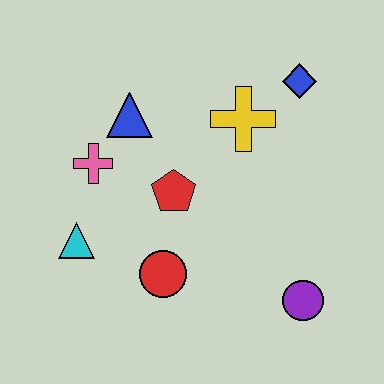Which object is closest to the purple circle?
The red circle is closest to the purple circle.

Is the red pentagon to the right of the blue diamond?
No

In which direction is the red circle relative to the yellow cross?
The red circle is below the yellow cross.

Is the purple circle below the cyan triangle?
Yes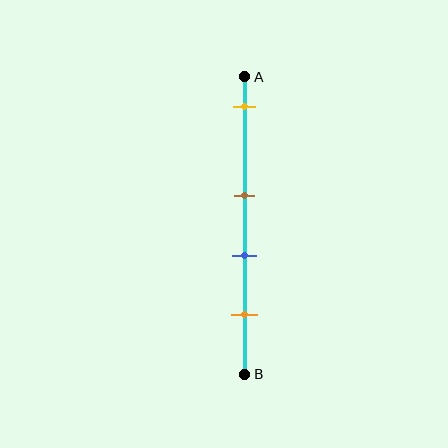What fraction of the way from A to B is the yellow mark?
The yellow mark is approximately 10% (0.1) of the way from A to B.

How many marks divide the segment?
There are 4 marks dividing the segment.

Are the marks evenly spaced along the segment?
No, the marks are not evenly spaced.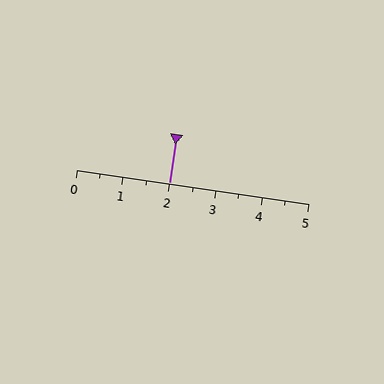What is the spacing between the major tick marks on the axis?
The major ticks are spaced 1 apart.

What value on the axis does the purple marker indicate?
The marker indicates approximately 2.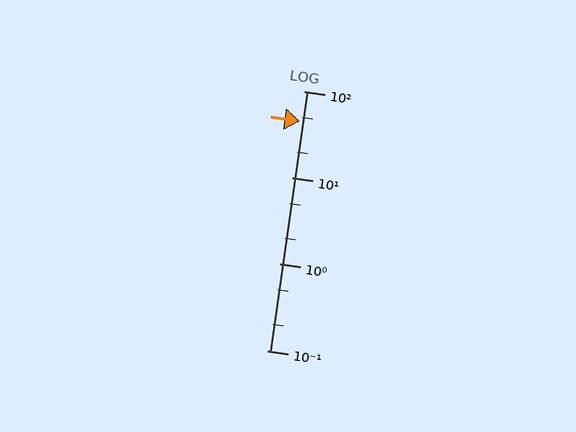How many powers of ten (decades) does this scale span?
The scale spans 3 decades, from 0.1 to 100.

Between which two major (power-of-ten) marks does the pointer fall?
The pointer is between 10 and 100.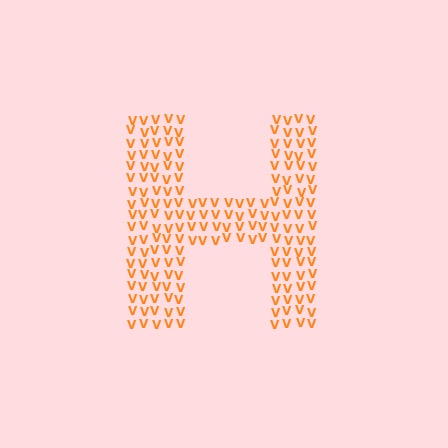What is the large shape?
The large shape is the letter H.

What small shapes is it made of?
It is made of small letter V's.